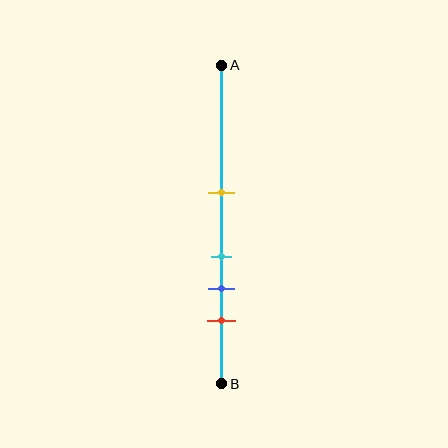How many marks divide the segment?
There are 4 marks dividing the segment.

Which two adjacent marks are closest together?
The cyan and blue marks are the closest adjacent pair.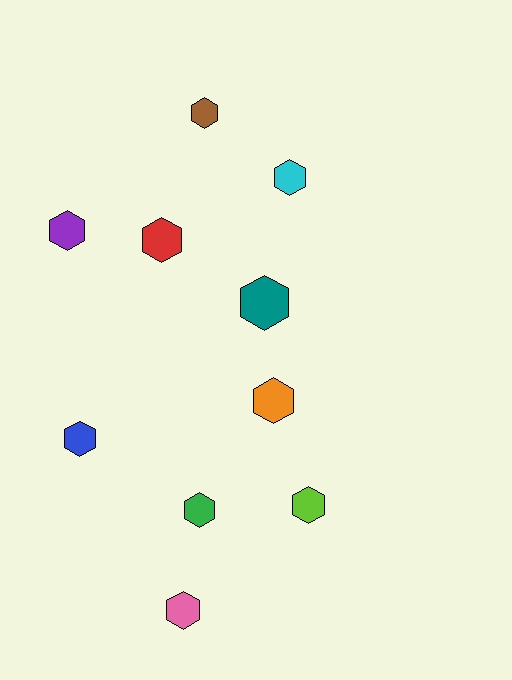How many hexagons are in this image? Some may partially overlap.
There are 10 hexagons.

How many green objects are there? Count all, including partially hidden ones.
There is 1 green object.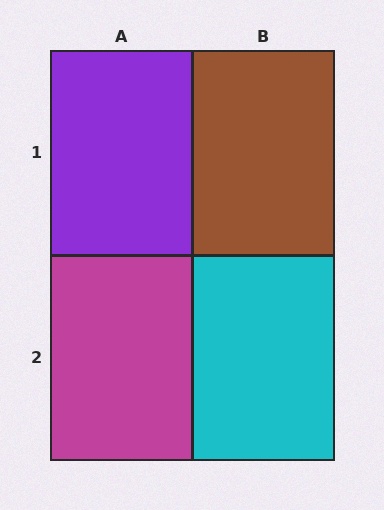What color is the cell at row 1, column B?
Brown.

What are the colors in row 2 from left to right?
Magenta, cyan.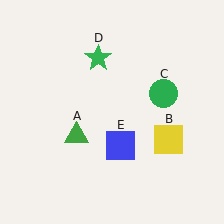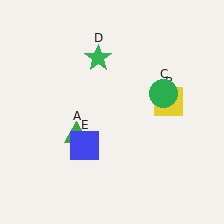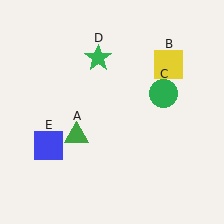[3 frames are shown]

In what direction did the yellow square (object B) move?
The yellow square (object B) moved up.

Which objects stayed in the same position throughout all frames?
Green triangle (object A) and green circle (object C) and green star (object D) remained stationary.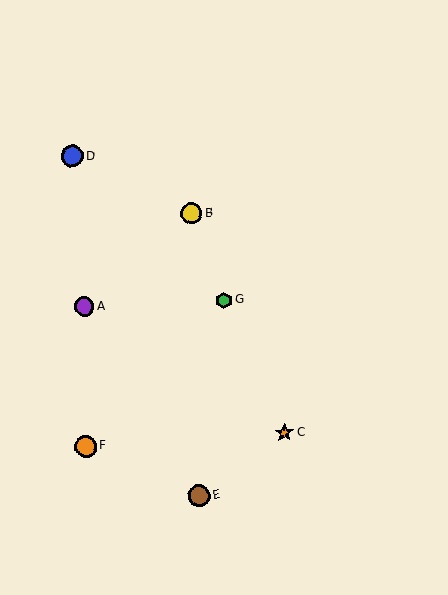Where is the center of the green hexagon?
The center of the green hexagon is at (224, 300).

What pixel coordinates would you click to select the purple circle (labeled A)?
Click at (84, 307) to select the purple circle A.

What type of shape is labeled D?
Shape D is a blue circle.